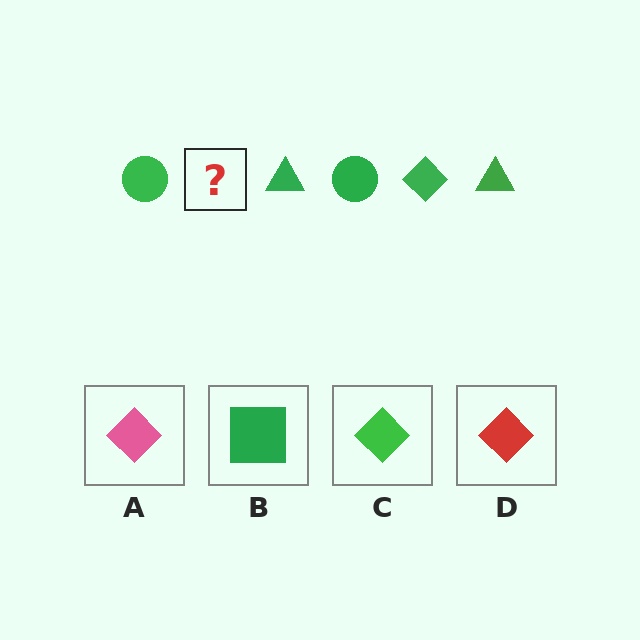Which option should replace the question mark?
Option C.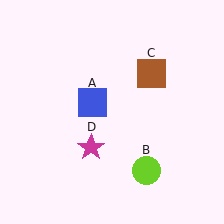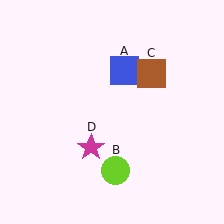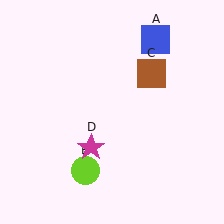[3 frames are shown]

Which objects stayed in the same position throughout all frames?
Brown square (object C) and magenta star (object D) remained stationary.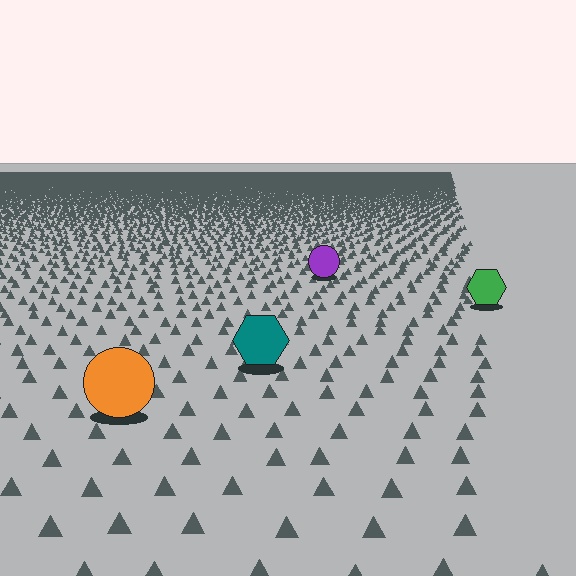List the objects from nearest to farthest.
From nearest to farthest: the orange circle, the teal hexagon, the green hexagon, the purple circle.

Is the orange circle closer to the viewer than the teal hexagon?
Yes. The orange circle is closer — you can tell from the texture gradient: the ground texture is coarser near it.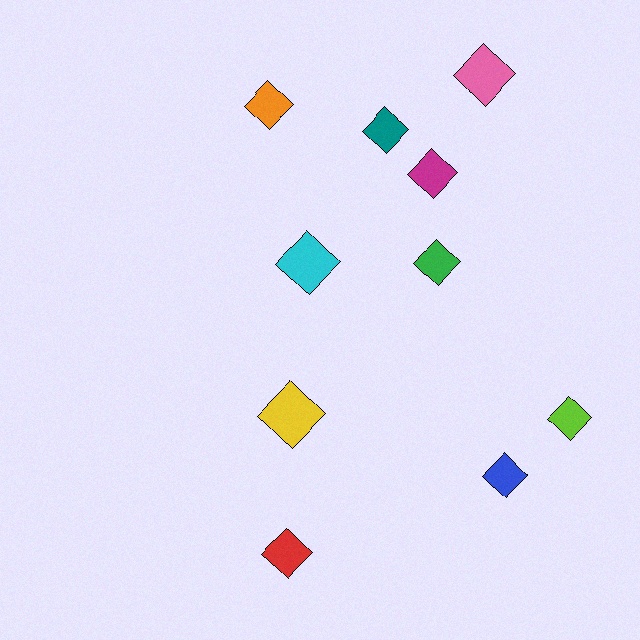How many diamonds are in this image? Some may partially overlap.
There are 10 diamonds.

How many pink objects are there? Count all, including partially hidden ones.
There is 1 pink object.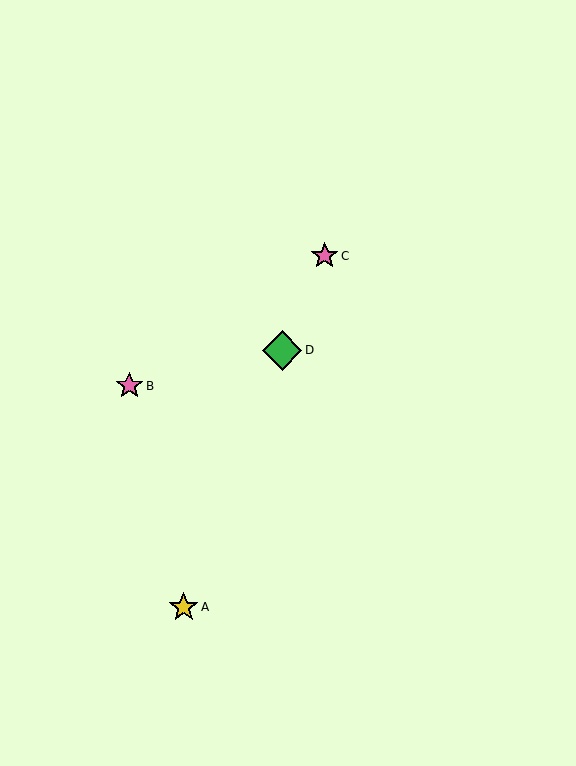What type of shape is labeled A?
Shape A is a yellow star.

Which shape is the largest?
The green diamond (labeled D) is the largest.